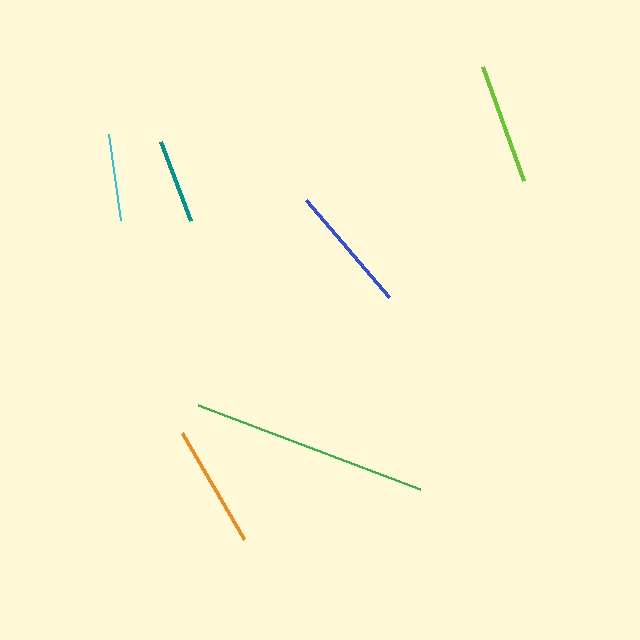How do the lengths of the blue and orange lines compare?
The blue and orange lines are approximately the same length.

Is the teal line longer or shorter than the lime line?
The lime line is longer than the teal line.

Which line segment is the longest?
The green line is the longest at approximately 238 pixels.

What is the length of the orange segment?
The orange segment is approximately 123 pixels long.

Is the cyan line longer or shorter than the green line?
The green line is longer than the cyan line.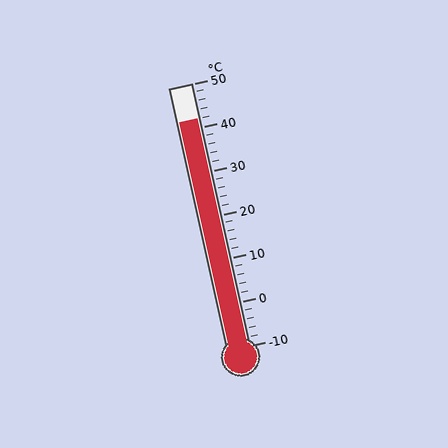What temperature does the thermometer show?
The thermometer shows approximately 42°C.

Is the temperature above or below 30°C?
The temperature is above 30°C.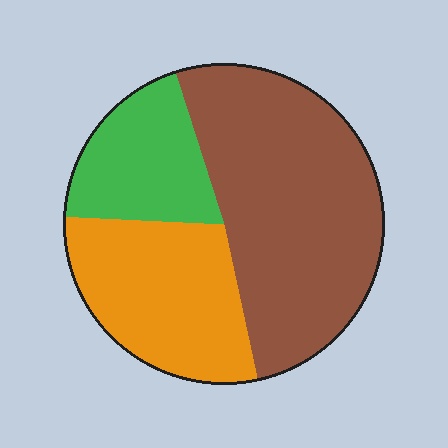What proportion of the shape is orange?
Orange covers about 30% of the shape.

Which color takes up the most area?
Brown, at roughly 50%.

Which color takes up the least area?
Green, at roughly 20%.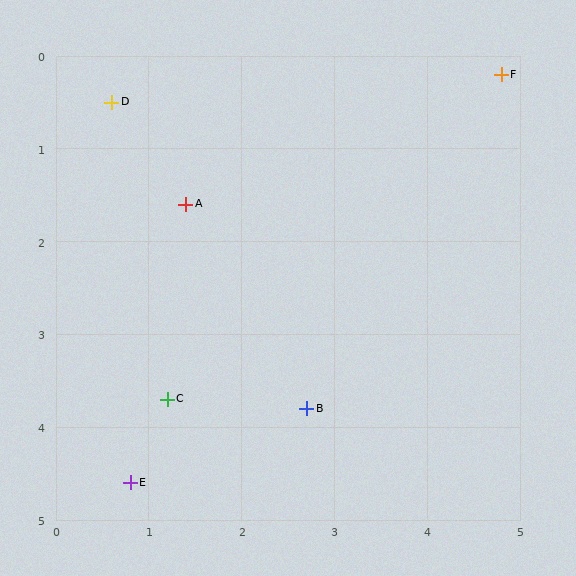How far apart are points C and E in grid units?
Points C and E are about 1.0 grid units apart.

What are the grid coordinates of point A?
Point A is at approximately (1.4, 1.6).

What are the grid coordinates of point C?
Point C is at approximately (1.2, 3.7).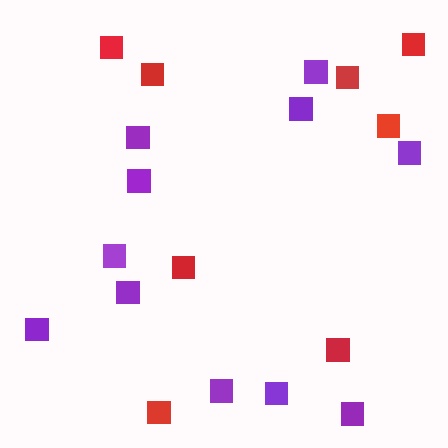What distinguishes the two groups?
There are 2 groups: one group of red squares (8) and one group of purple squares (11).